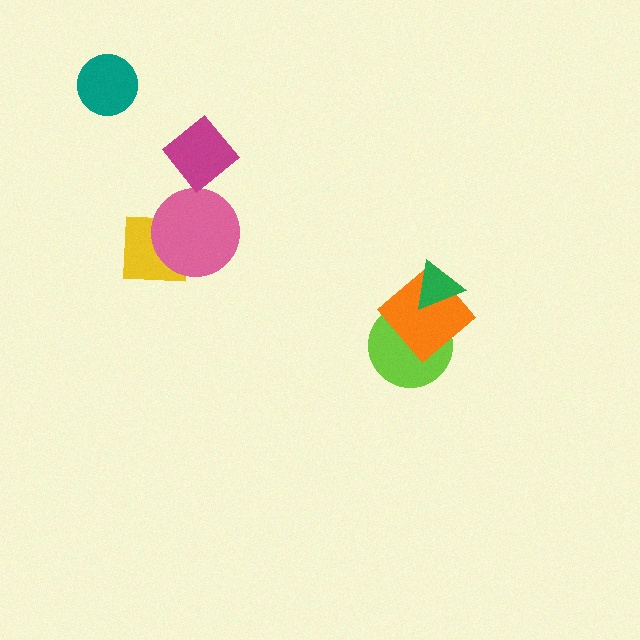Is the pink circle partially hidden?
No, no other shape covers it.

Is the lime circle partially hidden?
Yes, it is partially covered by another shape.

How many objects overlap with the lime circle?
1 object overlaps with the lime circle.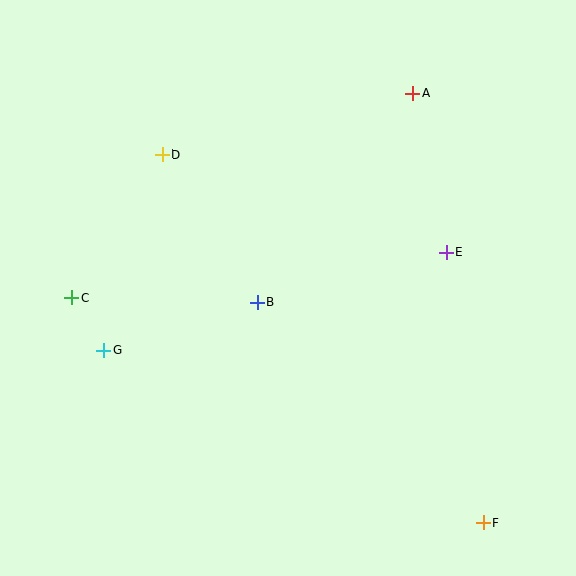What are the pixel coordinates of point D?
Point D is at (162, 155).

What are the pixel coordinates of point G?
Point G is at (104, 350).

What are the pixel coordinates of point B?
Point B is at (257, 302).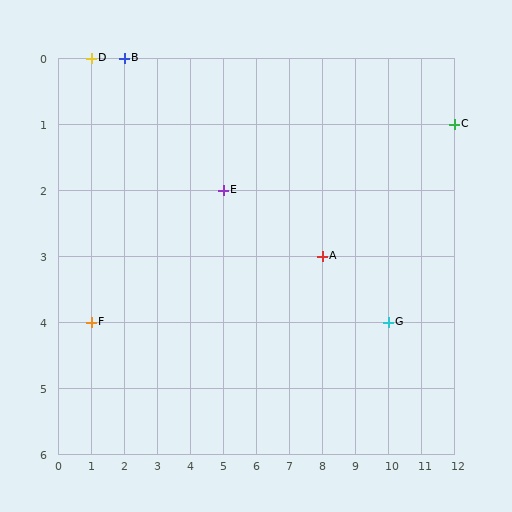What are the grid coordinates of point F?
Point F is at grid coordinates (1, 4).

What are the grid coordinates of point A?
Point A is at grid coordinates (8, 3).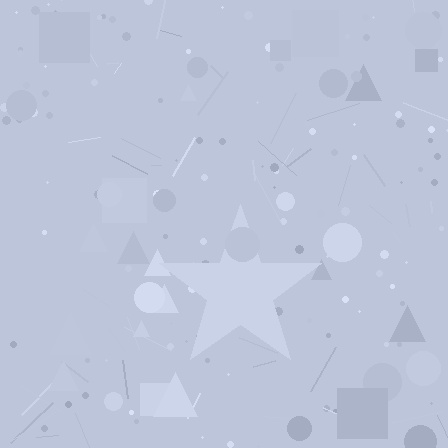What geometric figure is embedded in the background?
A star is embedded in the background.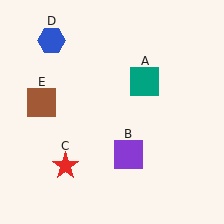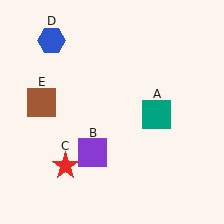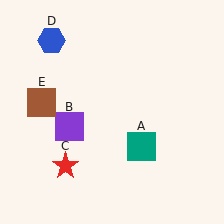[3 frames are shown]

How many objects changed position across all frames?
2 objects changed position: teal square (object A), purple square (object B).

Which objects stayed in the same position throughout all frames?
Red star (object C) and blue hexagon (object D) and brown square (object E) remained stationary.